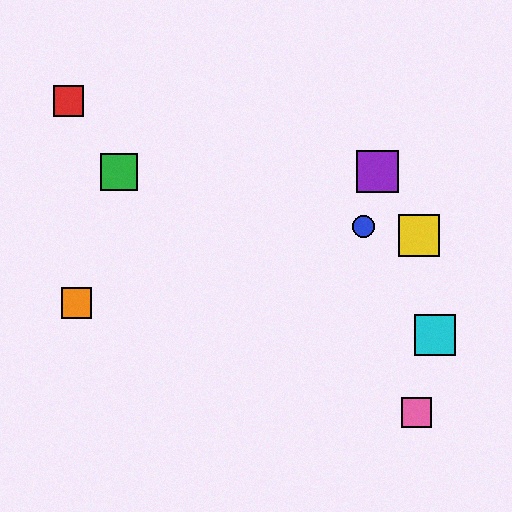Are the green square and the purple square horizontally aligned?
Yes, both are at y≈172.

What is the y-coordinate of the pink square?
The pink square is at y≈412.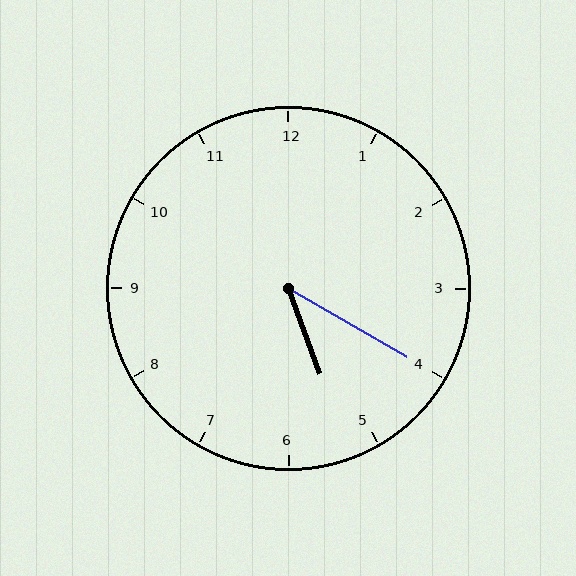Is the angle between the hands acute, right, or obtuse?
It is acute.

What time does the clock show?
5:20.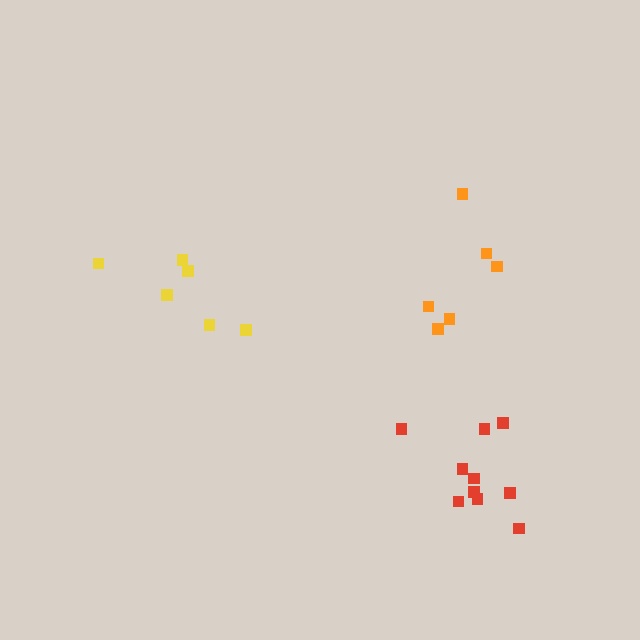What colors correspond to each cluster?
The clusters are colored: red, yellow, orange.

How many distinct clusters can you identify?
There are 3 distinct clusters.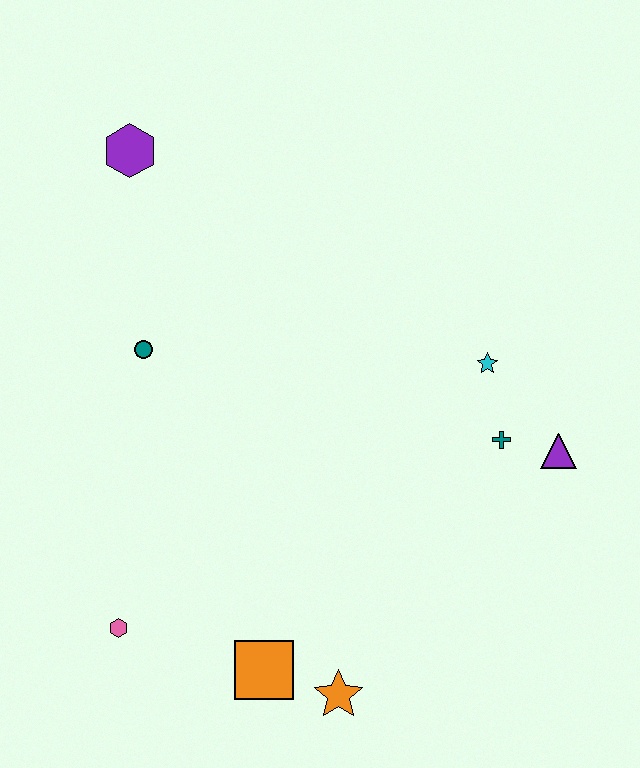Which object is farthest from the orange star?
The purple hexagon is farthest from the orange star.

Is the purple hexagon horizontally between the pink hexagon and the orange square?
Yes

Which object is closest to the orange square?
The orange star is closest to the orange square.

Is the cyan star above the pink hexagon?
Yes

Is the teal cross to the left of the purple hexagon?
No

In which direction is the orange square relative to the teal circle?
The orange square is below the teal circle.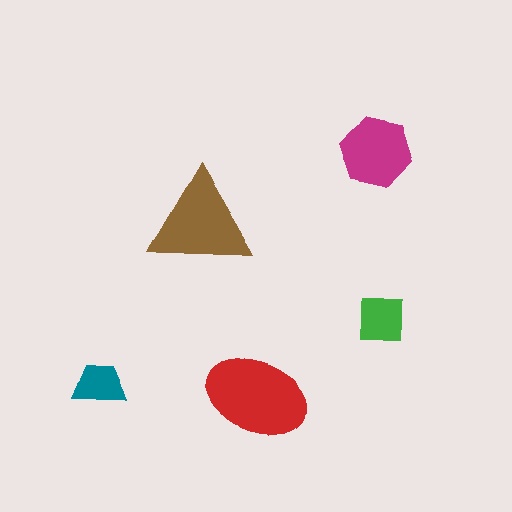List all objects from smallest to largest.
The teal trapezoid, the green square, the magenta hexagon, the brown triangle, the red ellipse.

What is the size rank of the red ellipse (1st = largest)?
1st.